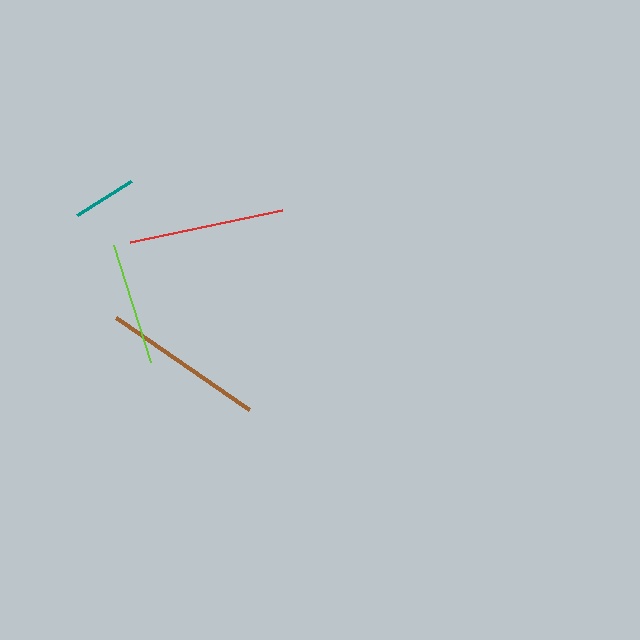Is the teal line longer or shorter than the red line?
The red line is longer than the teal line.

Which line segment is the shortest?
The teal line is the shortest at approximately 64 pixels.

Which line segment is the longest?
The brown line is the longest at approximately 162 pixels.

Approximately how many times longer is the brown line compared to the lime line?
The brown line is approximately 1.3 times the length of the lime line.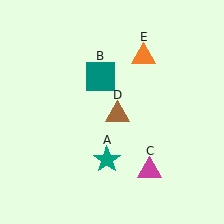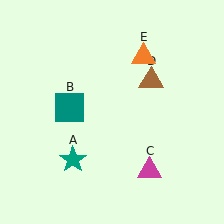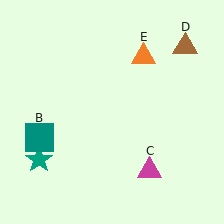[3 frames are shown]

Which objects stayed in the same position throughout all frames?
Magenta triangle (object C) and orange triangle (object E) remained stationary.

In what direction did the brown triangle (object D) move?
The brown triangle (object D) moved up and to the right.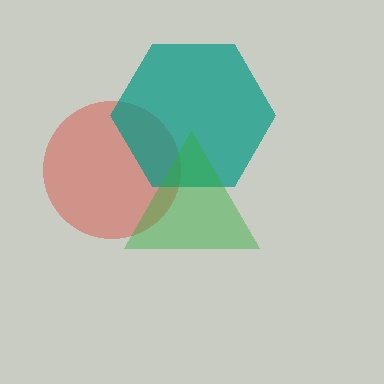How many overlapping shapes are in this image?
There are 3 overlapping shapes in the image.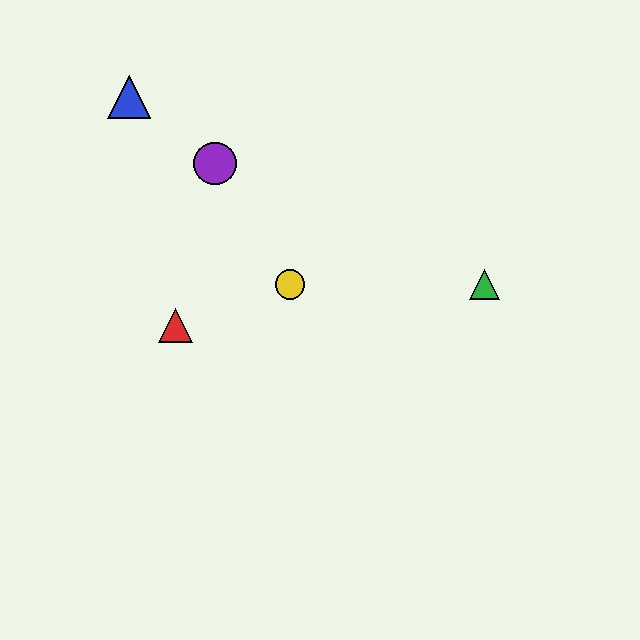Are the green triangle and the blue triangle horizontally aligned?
No, the green triangle is at y≈285 and the blue triangle is at y≈97.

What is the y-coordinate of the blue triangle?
The blue triangle is at y≈97.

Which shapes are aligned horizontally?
The green triangle, the yellow circle are aligned horizontally.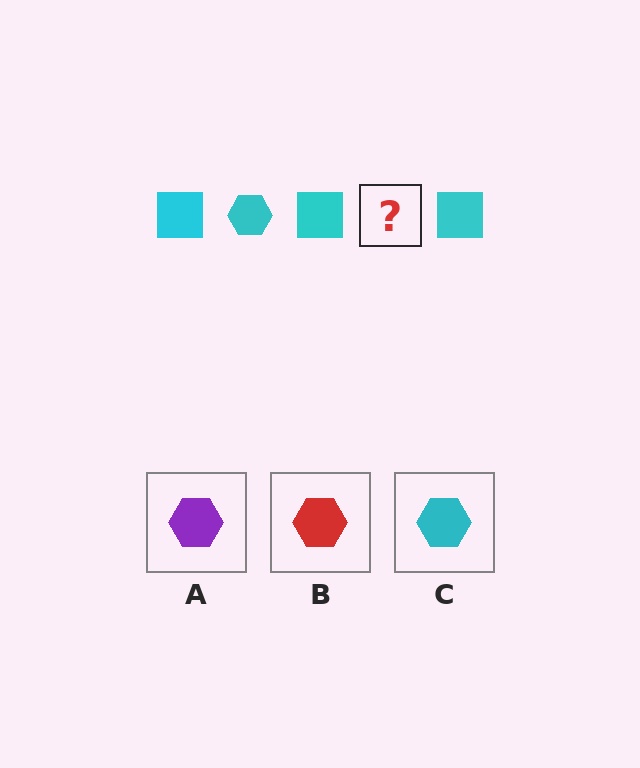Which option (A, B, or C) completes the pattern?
C.